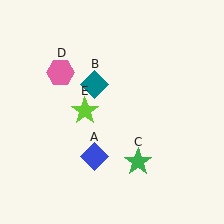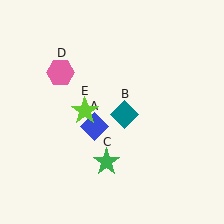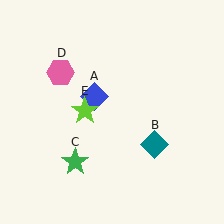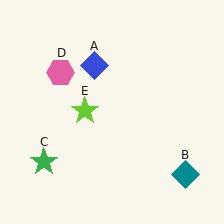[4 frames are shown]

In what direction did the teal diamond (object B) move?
The teal diamond (object B) moved down and to the right.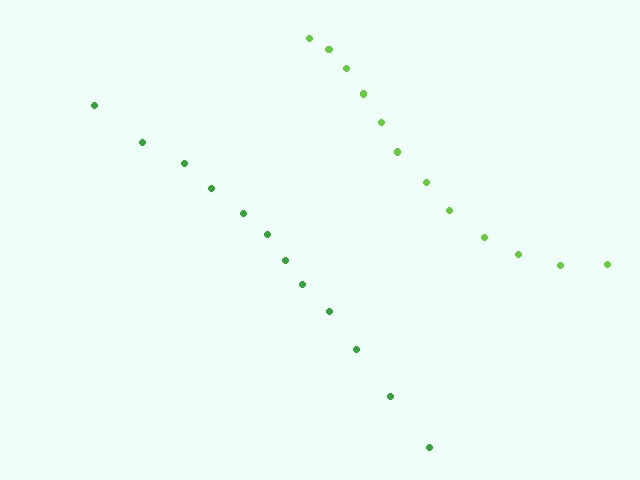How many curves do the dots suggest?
There are 2 distinct paths.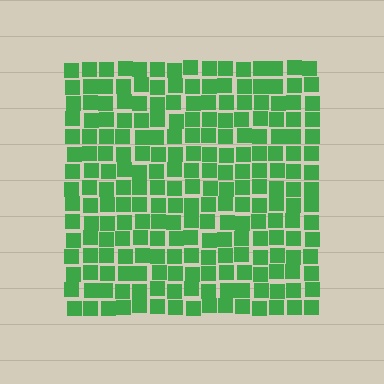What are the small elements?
The small elements are squares.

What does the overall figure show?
The overall figure shows a square.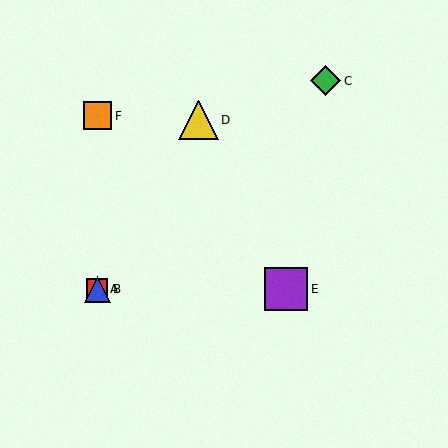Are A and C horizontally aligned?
No, A is at y≈289 and C is at y≈81.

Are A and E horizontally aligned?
Yes, both are at y≈289.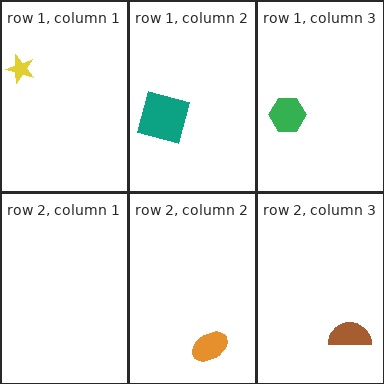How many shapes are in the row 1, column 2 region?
1.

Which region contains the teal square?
The row 1, column 2 region.